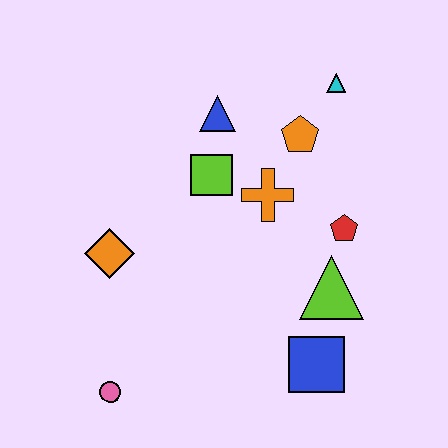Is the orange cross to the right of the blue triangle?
Yes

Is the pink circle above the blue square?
No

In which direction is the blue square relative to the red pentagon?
The blue square is below the red pentagon.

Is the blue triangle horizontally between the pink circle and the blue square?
Yes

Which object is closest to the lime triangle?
The red pentagon is closest to the lime triangle.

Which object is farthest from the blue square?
The cyan triangle is farthest from the blue square.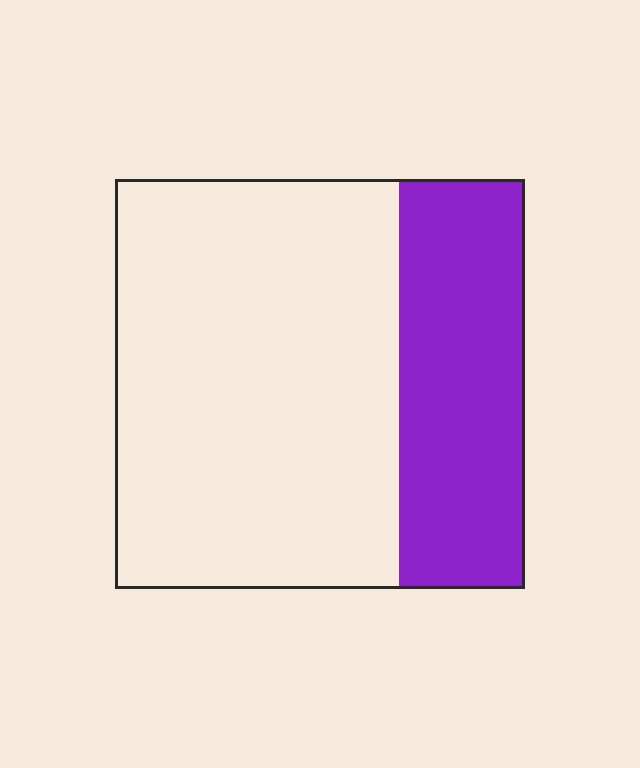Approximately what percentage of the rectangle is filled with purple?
Approximately 30%.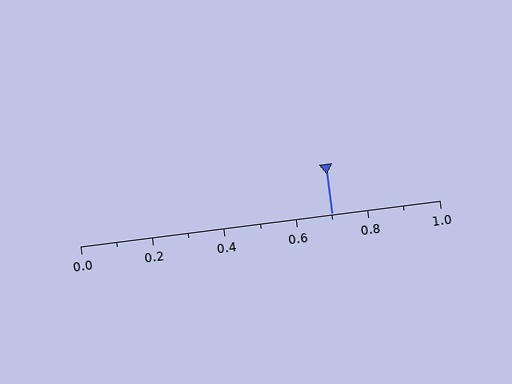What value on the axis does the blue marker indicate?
The marker indicates approximately 0.7.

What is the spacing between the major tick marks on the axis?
The major ticks are spaced 0.2 apart.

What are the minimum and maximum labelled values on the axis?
The axis runs from 0.0 to 1.0.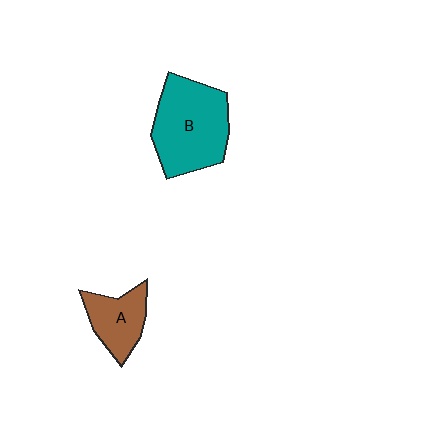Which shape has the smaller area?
Shape A (brown).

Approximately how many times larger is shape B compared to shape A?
Approximately 1.9 times.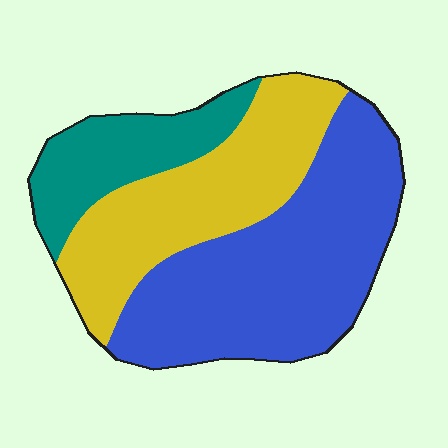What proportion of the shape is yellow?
Yellow takes up about one third (1/3) of the shape.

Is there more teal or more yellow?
Yellow.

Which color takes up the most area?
Blue, at roughly 50%.